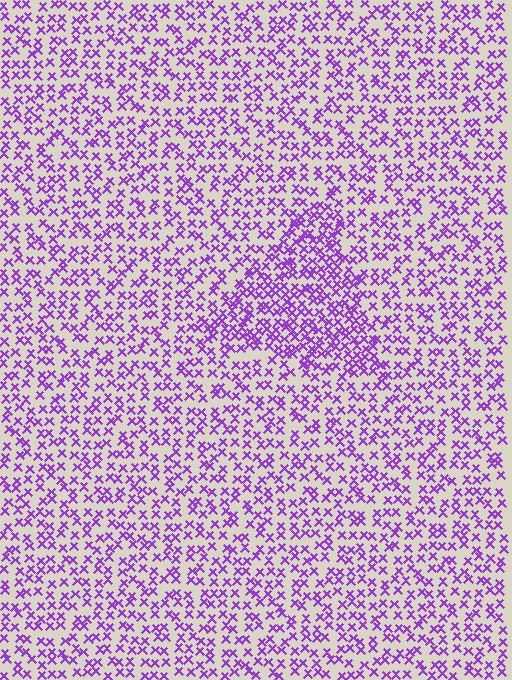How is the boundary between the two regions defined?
The boundary is defined by a change in element density (approximately 1.7x ratio). All elements are the same color, size, and shape.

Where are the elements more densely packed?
The elements are more densely packed inside the triangle boundary.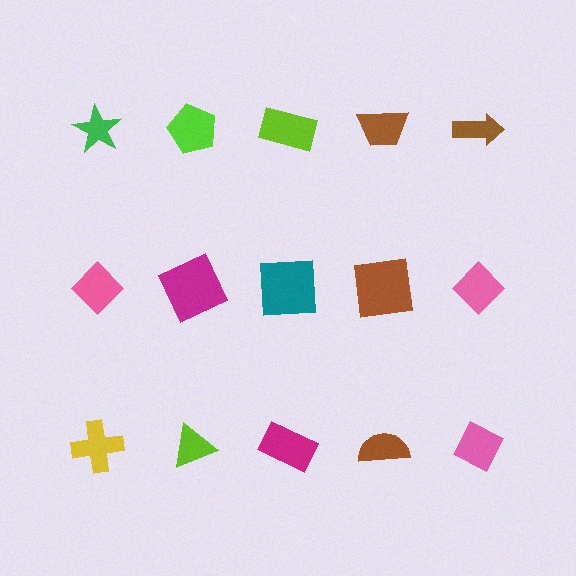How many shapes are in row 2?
5 shapes.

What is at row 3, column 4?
A brown semicircle.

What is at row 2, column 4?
A brown square.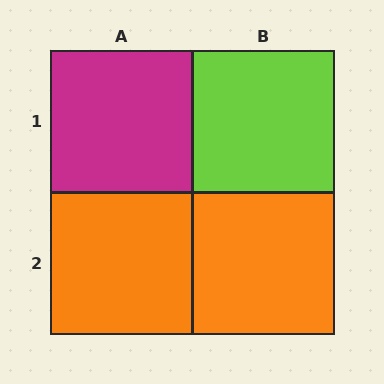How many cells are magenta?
1 cell is magenta.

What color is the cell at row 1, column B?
Lime.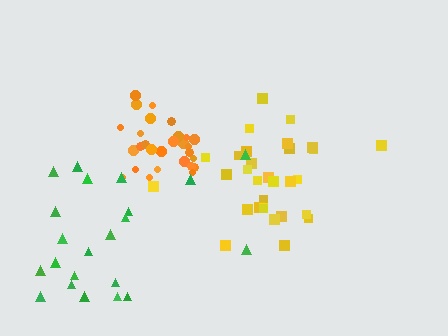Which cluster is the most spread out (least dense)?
Green.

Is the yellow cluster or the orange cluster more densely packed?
Orange.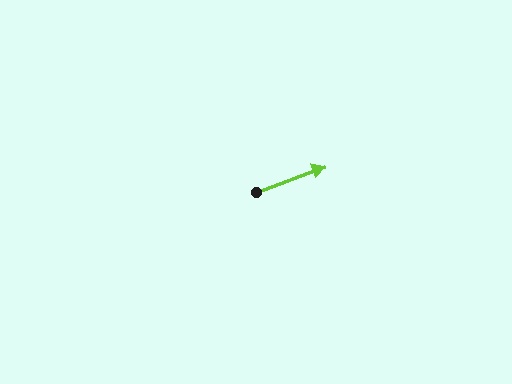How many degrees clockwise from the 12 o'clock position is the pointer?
Approximately 69 degrees.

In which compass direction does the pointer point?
East.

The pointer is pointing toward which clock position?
Roughly 2 o'clock.